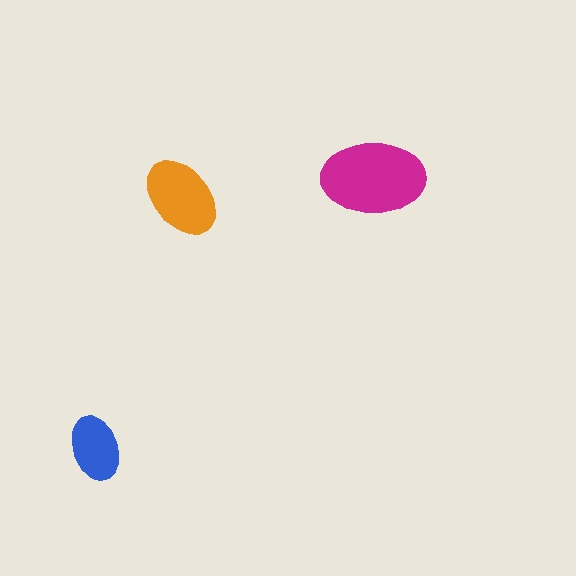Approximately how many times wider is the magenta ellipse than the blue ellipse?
About 1.5 times wider.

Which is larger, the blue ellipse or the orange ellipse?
The orange one.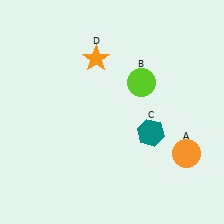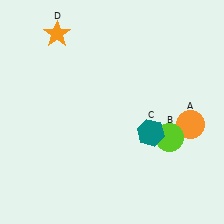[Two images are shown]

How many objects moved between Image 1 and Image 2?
3 objects moved between the two images.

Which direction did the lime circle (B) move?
The lime circle (B) moved down.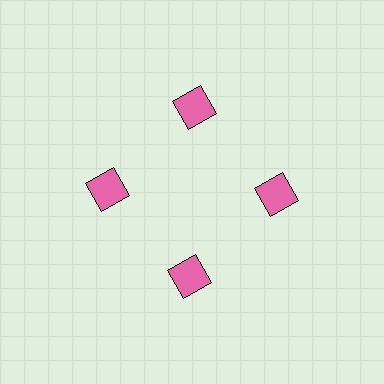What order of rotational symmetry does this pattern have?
This pattern has 4-fold rotational symmetry.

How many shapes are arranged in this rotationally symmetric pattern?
There are 4 shapes, arranged in 4 groups of 1.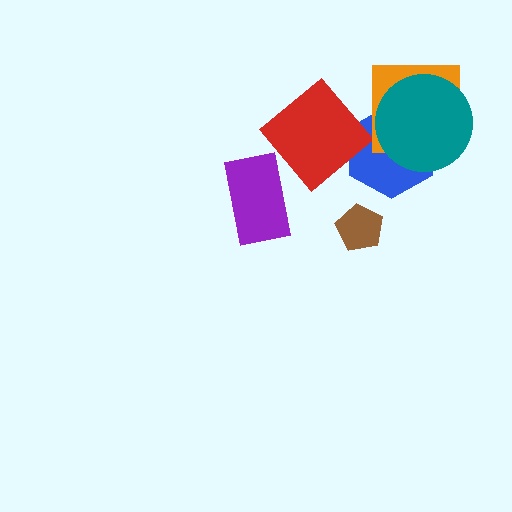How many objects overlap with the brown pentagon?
0 objects overlap with the brown pentagon.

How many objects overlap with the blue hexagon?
3 objects overlap with the blue hexagon.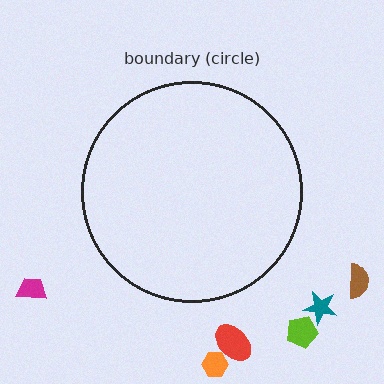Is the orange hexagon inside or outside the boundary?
Outside.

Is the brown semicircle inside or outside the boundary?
Outside.